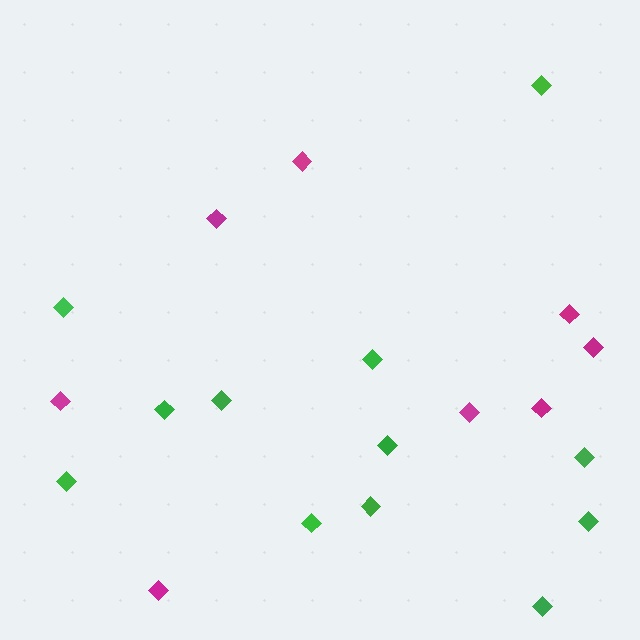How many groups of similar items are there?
There are 2 groups: one group of green diamonds (12) and one group of magenta diamonds (8).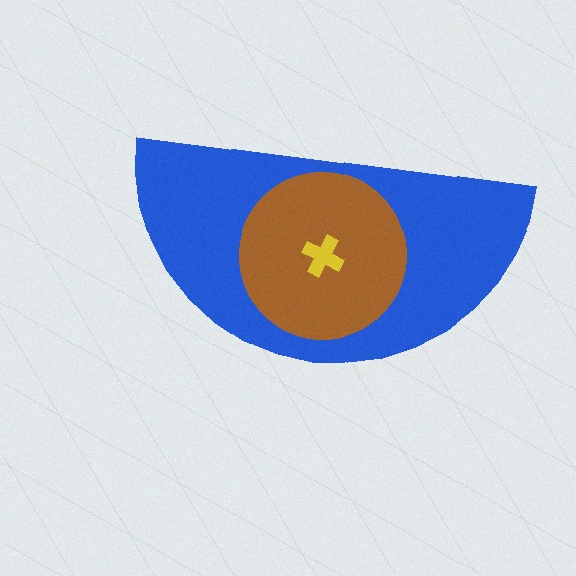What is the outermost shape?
The blue semicircle.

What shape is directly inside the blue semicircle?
The brown circle.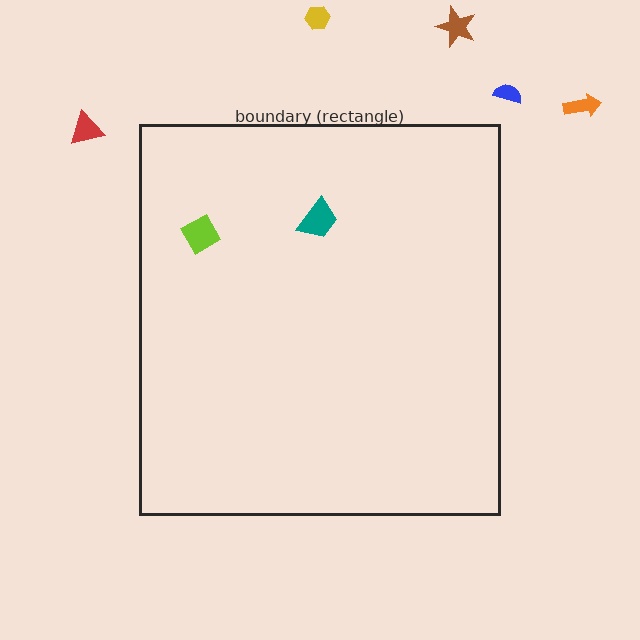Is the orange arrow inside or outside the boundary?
Outside.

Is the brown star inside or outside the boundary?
Outside.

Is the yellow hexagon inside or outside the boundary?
Outside.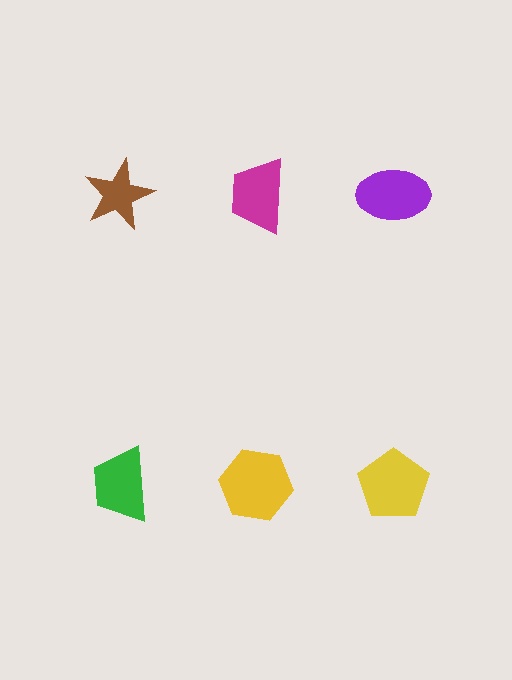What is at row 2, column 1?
A green trapezoid.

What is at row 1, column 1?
A brown star.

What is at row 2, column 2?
A yellow hexagon.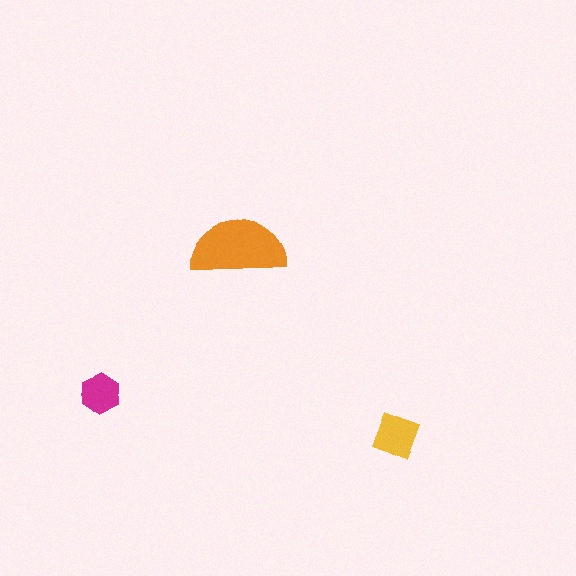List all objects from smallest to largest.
The magenta hexagon, the yellow diamond, the orange semicircle.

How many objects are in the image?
There are 3 objects in the image.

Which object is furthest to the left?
The magenta hexagon is leftmost.